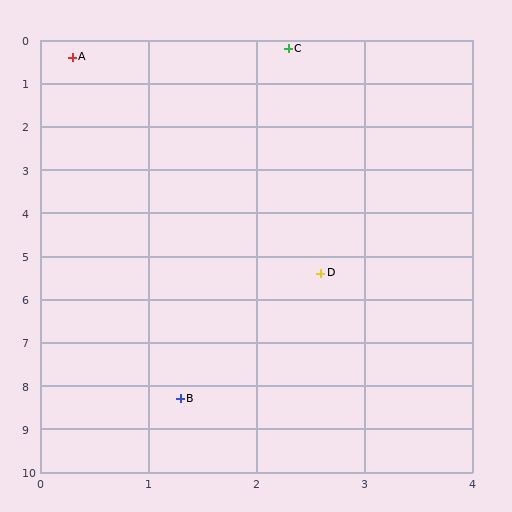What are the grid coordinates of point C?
Point C is at approximately (2.3, 0.2).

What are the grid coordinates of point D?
Point D is at approximately (2.6, 5.4).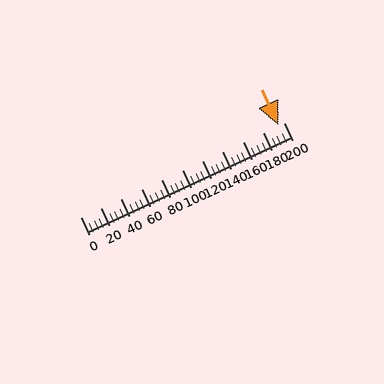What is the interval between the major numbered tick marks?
The major tick marks are spaced 20 units apart.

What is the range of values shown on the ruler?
The ruler shows values from 0 to 200.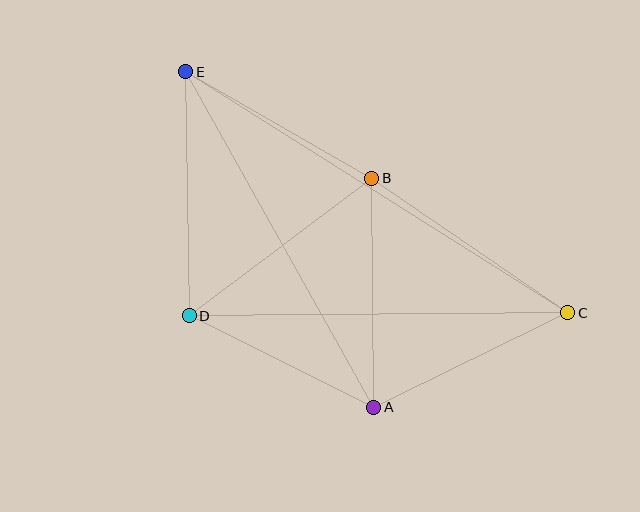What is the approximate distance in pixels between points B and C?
The distance between B and C is approximately 238 pixels.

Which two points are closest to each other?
Points A and D are closest to each other.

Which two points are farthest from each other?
Points C and E are farthest from each other.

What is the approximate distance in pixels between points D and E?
The distance between D and E is approximately 244 pixels.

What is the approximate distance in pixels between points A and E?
The distance between A and E is approximately 385 pixels.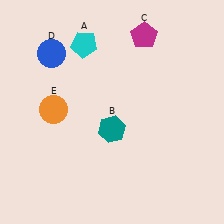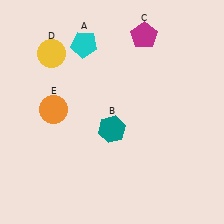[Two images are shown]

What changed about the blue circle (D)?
In Image 1, D is blue. In Image 2, it changed to yellow.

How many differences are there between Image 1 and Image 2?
There is 1 difference between the two images.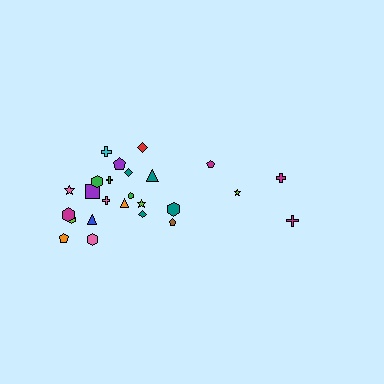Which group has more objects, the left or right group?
The left group.